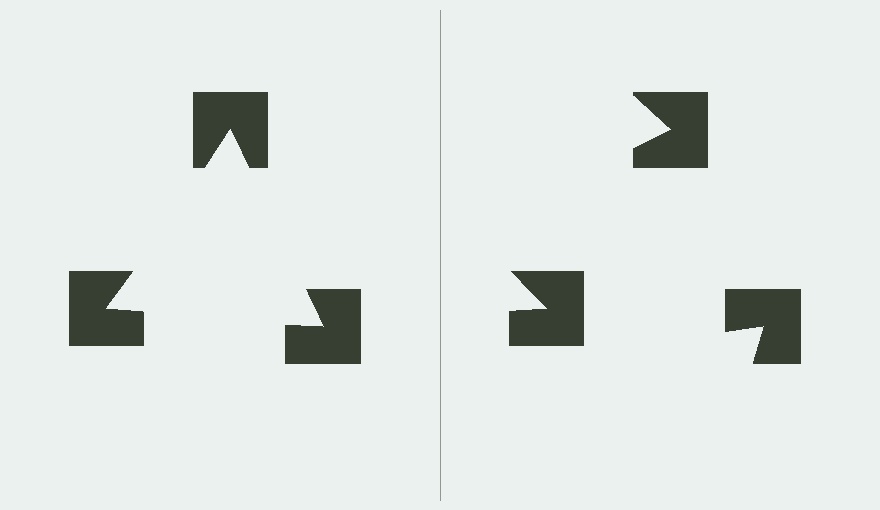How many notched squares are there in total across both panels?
6 — 3 on each side.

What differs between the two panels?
The notched squares are positioned identically on both sides; only the wedge orientations differ. On the left they align to a triangle; on the right they are misaligned.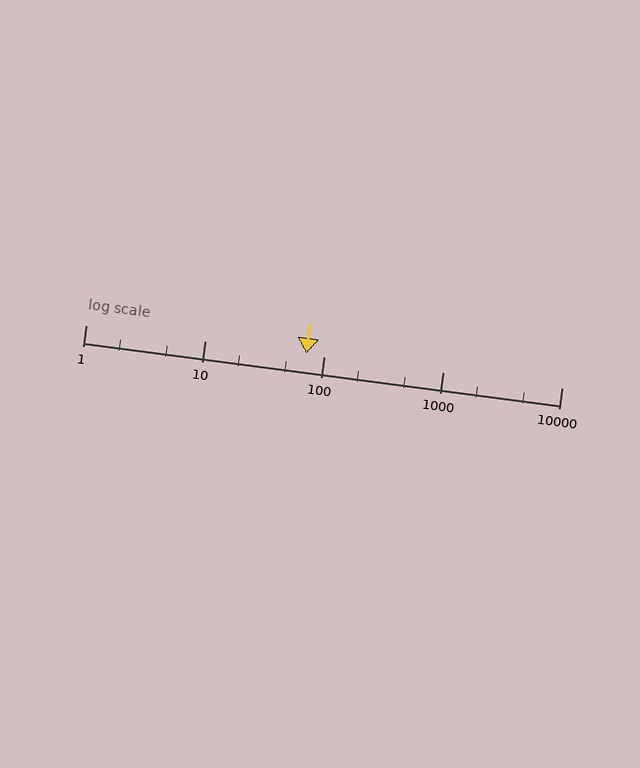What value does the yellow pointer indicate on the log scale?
The pointer indicates approximately 72.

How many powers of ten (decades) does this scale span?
The scale spans 4 decades, from 1 to 10000.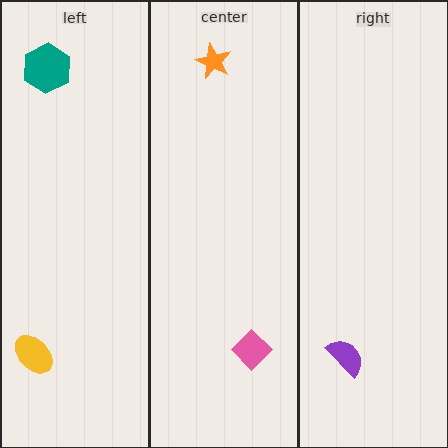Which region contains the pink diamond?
The center region.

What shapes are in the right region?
The purple semicircle.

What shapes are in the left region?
The teal hexagon, the yellow ellipse.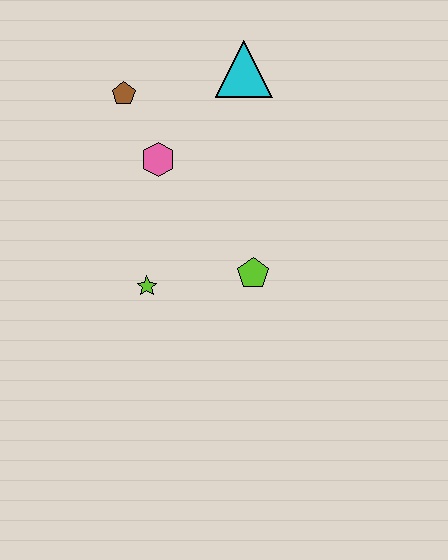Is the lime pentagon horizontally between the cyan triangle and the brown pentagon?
No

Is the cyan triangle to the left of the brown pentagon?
No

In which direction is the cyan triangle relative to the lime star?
The cyan triangle is above the lime star.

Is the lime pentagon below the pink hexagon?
Yes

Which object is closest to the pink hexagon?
The brown pentagon is closest to the pink hexagon.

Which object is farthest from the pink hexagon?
The lime pentagon is farthest from the pink hexagon.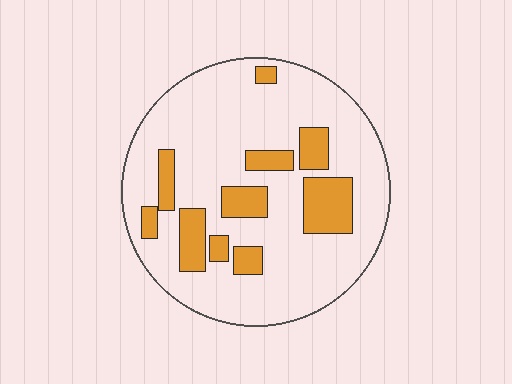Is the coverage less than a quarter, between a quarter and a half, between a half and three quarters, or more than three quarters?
Less than a quarter.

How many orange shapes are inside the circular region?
10.